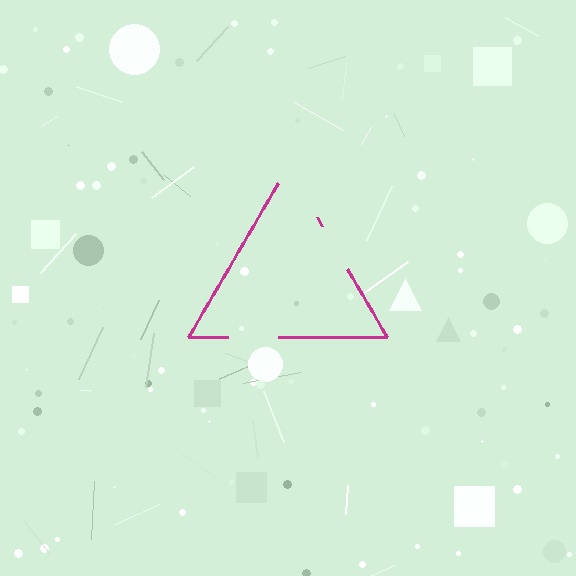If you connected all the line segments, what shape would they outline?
They would outline a triangle.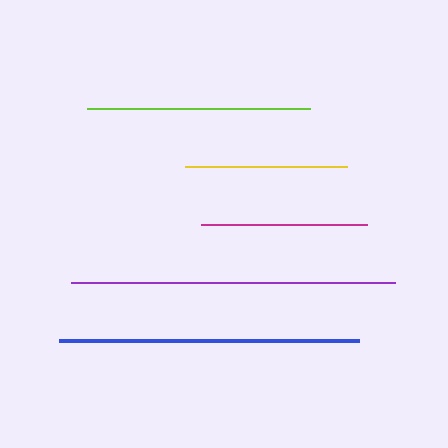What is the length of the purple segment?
The purple segment is approximately 324 pixels long.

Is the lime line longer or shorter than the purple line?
The purple line is longer than the lime line.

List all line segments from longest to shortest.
From longest to shortest: purple, blue, lime, magenta, yellow.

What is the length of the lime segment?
The lime segment is approximately 223 pixels long.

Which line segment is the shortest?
The yellow line is the shortest at approximately 162 pixels.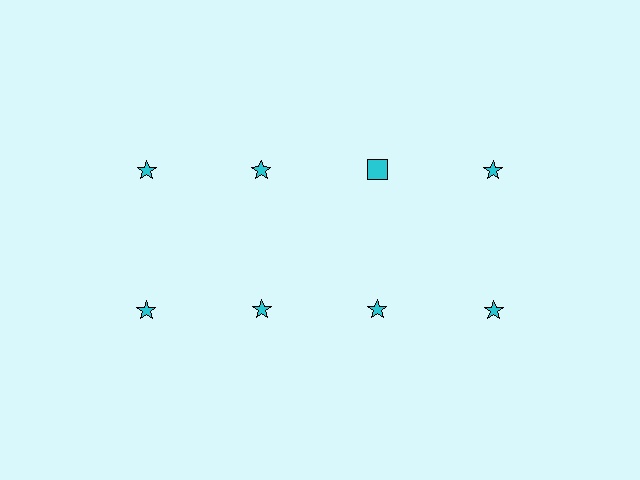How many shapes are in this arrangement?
There are 8 shapes arranged in a grid pattern.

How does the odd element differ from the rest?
It has a different shape: square instead of star.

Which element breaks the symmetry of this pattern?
The cyan square in the top row, center column breaks the symmetry. All other shapes are cyan stars.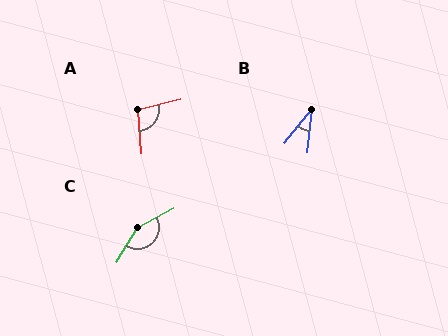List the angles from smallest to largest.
B (33°), A (99°), C (149°).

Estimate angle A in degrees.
Approximately 99 degrees.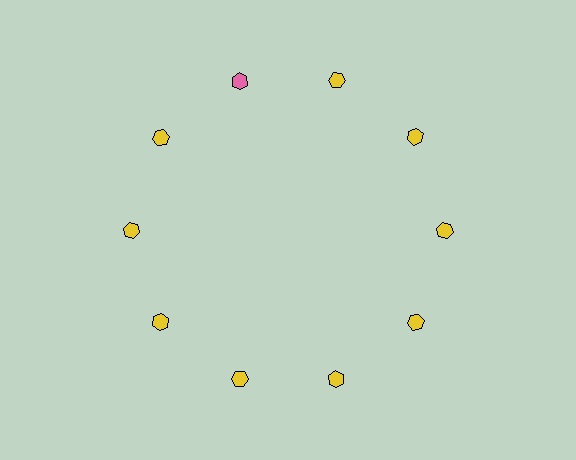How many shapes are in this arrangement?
There are 10 shapes arranged in a ring pattern.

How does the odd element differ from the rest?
It has a different color: pink instead of yellow.